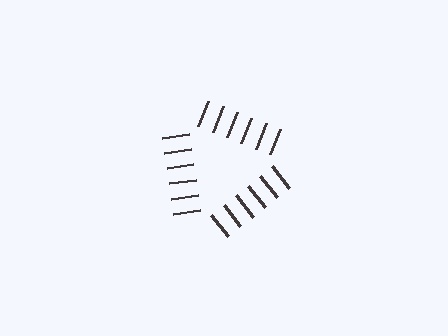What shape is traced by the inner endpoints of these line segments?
An illusory triangle — the line segments terminate on its edges but no continuous stroke is drawn.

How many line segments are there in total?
18 — 6 along each of the 3 edges.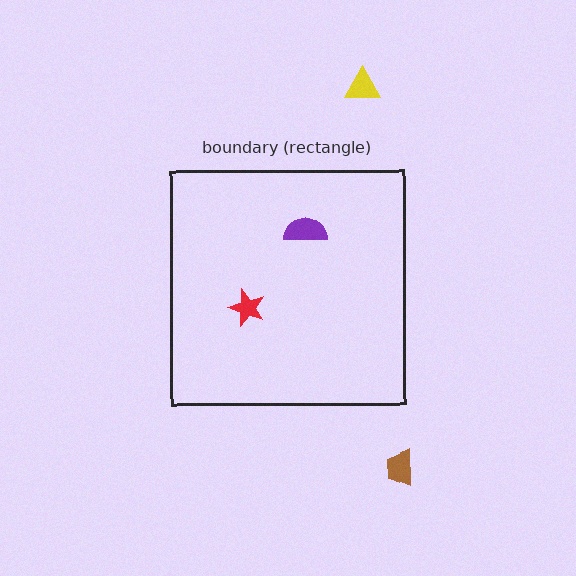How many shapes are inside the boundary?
2 inside, 2 outside.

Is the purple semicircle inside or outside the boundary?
Inside.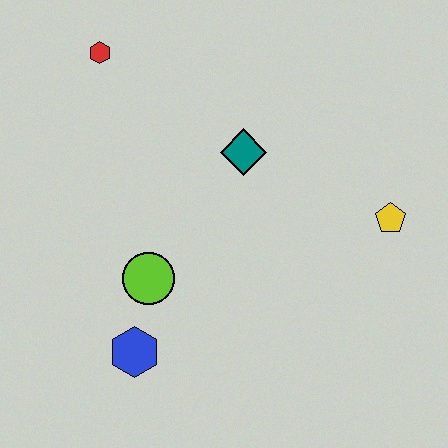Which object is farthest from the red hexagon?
The yellow pentagon is farthest from the red hexagon.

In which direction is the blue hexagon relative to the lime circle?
The blue hexagon is below the lime circle.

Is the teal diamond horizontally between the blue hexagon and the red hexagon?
No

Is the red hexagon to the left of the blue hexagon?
Yes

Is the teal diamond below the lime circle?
No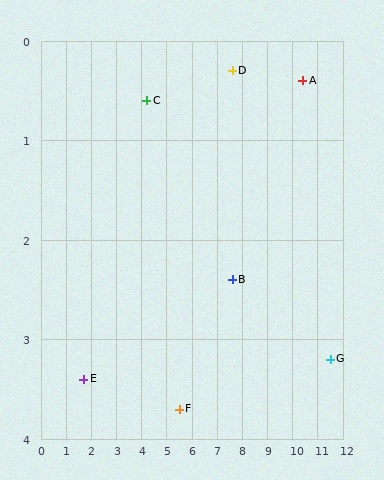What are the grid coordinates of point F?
Point F is at approximately (5.5, 3.7).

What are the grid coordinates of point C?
Point C is at approximately (4.2, 0.6).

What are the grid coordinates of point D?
Point D is at approximately (7.6, 0.3).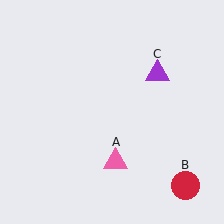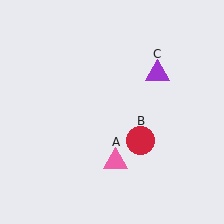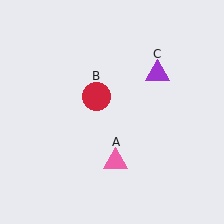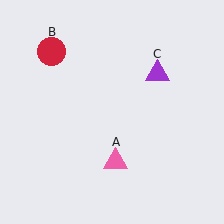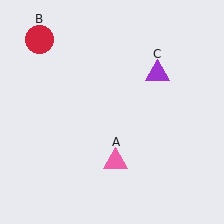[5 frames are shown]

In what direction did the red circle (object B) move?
The red circle (object B) moved up and to the left.